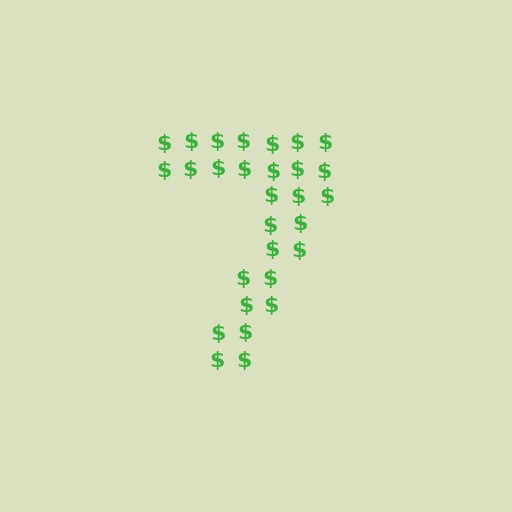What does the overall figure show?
The overall figure shows the digit 7.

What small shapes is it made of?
It is made of small dollar signs.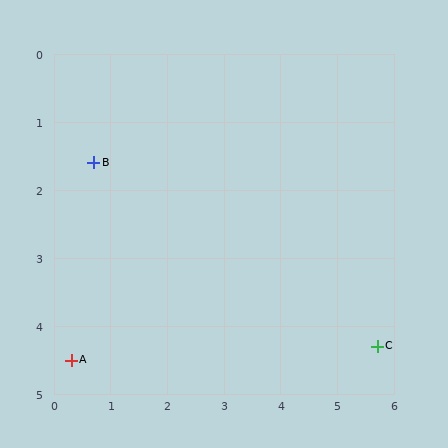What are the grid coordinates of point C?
Point C is at approximately (5.7, 4.3).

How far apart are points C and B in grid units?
Points C and B are about 5.7 grid units apart.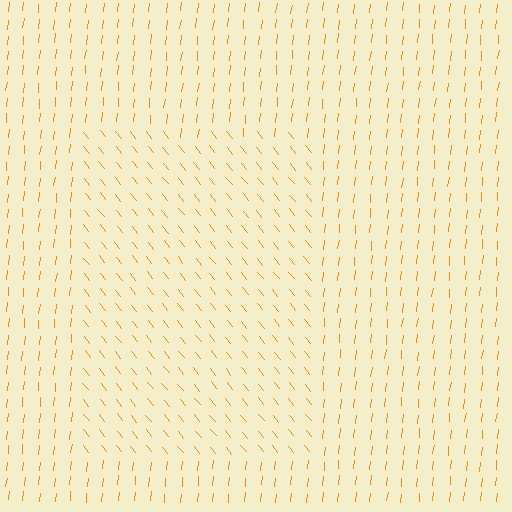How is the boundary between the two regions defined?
The boundary is defined purely by a change in line orientation (approximately 45 degrees difference). All lines are the same color and thickness.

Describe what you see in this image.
The image is filled with small orange line segments. A rectangle region in the image has lines oriented differently from the surrounding lines, creating a visible texture boundary.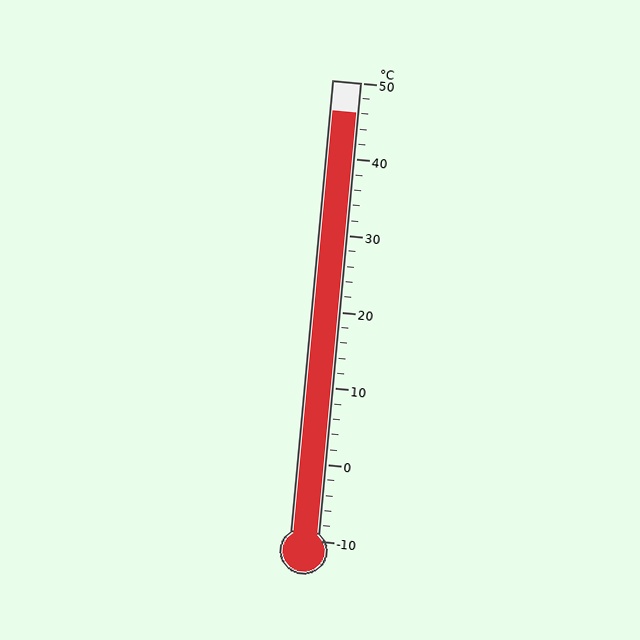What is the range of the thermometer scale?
The thermometer scale ranges from -10°C to 50°C.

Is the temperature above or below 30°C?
The temperature is above 30°C.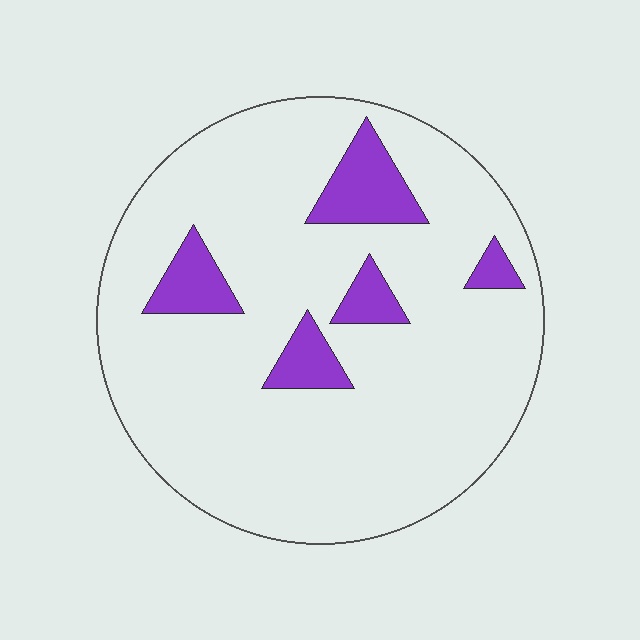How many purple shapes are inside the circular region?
5.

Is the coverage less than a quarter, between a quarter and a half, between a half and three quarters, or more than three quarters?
Less than a quarter.